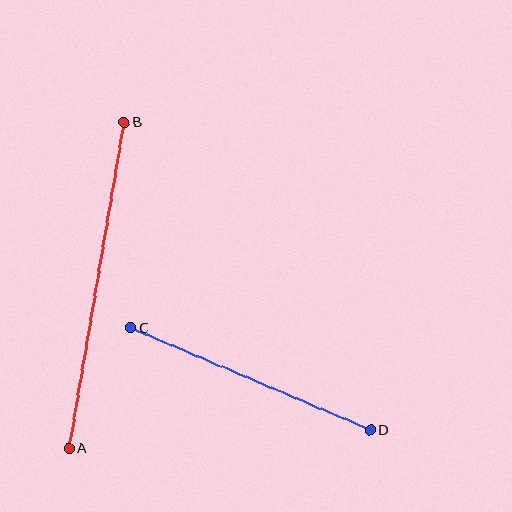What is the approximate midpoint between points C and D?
The midpoint is at approximately (250, 379) pixels.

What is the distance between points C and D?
The distance is approximately 261 pixels.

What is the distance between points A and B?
The distance is approximately 331 pixels.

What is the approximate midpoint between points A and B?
The midpoint is at approximately (97, 286) pixels.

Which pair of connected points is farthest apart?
Points A and B are farthest apart.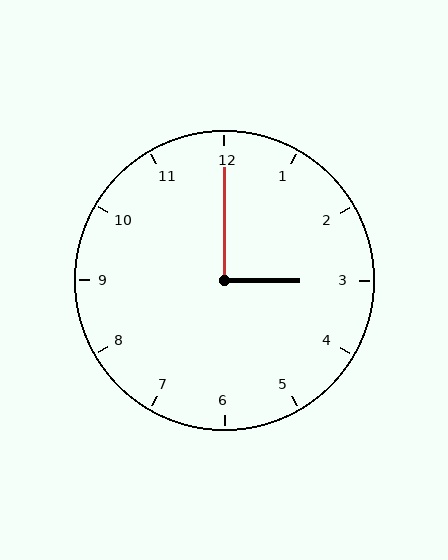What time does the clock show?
3:00.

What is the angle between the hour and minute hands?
Approximately 90 degrees.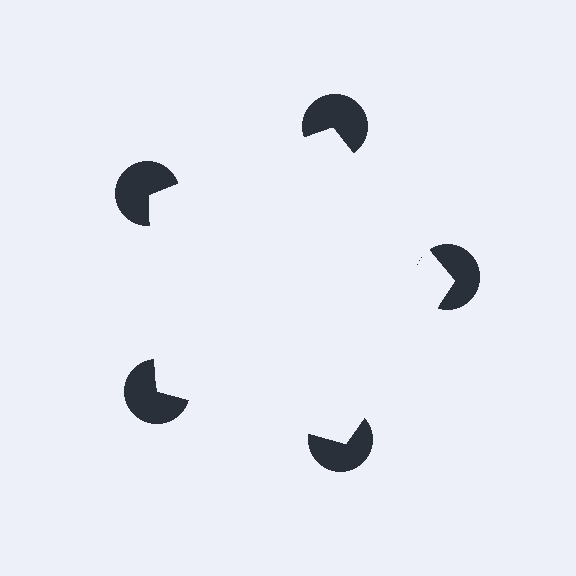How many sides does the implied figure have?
5 sides.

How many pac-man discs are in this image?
There are 5 — one at each vertex of the illusory pentagon.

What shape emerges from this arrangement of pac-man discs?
An illusory pentagon — its edges are inferred from the aligned wedge cuts in the pac-man discs, not physically drawn.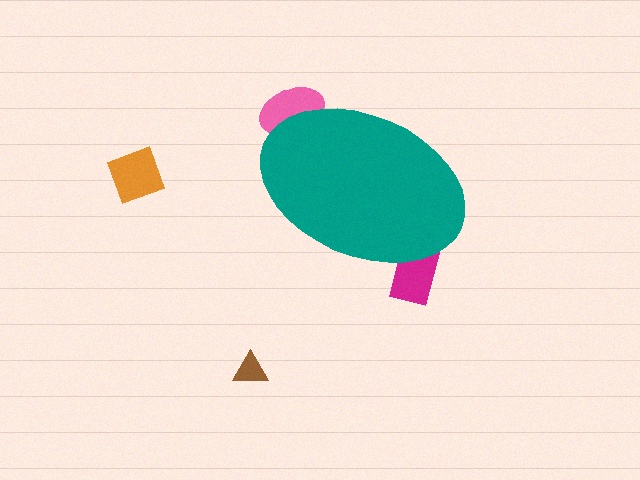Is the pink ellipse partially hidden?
Yes, the pink ellipse is partially hidden behind the teal ellipse.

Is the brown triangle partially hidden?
No, the brown triangle is fully visible.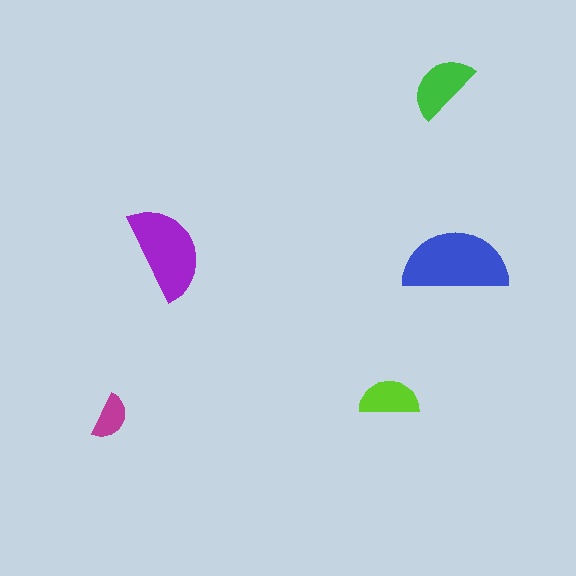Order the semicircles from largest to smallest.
the blue one, the purple one, the green one, the lime one, the magenta one.